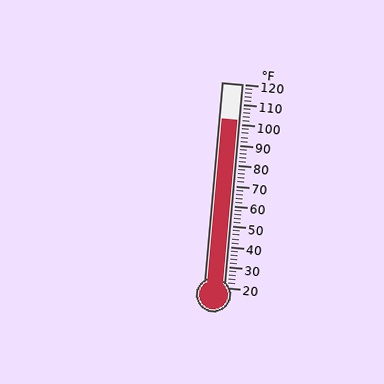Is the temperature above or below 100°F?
The temperature is above 100°F.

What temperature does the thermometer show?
The thermometer shows approximately 102°F.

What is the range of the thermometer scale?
The thermometer scale ranges from 20°F to 120°F.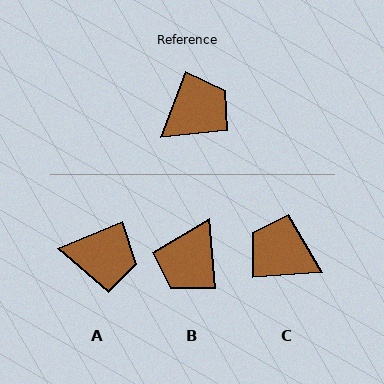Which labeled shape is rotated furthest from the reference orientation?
B, about 155 degrees away.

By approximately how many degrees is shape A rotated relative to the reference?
Approximately 47 degrees clockwise.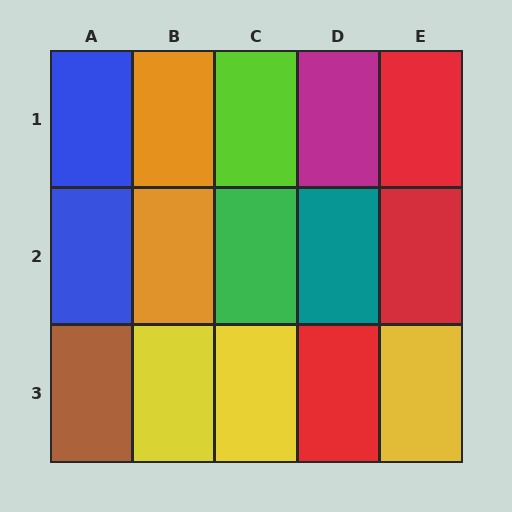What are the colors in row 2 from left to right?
Blue, orange, green, teal, red.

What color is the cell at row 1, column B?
Orange.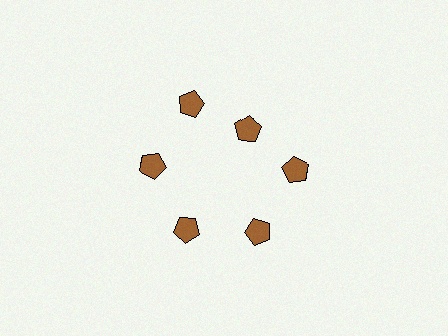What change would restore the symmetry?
The symmetry would be restored by moving it outward, back onto the ring so that all 6 pentagons sit at equal angles and equal distance from the center.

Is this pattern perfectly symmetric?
No. The 6 brown pentagons are arranged in a ring, but one element near the 1 o'clock position is pulled inward toward the center, breaking the 6-fold rotational symmetry.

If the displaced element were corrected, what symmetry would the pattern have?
It would have 6-fold rotational symmetry — the pattern would map onto itself every 60 degrees.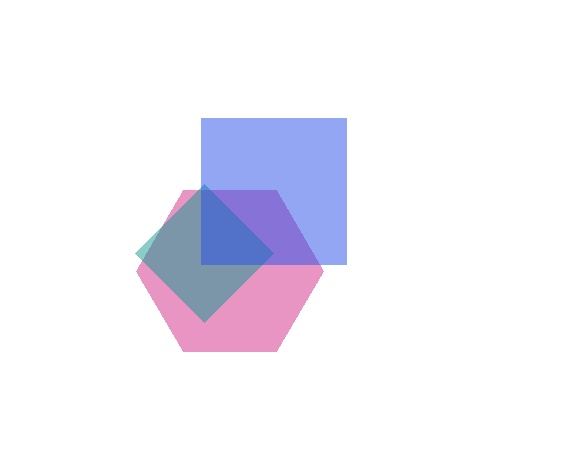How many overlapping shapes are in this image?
There are 3 overlapping shapes in the image.